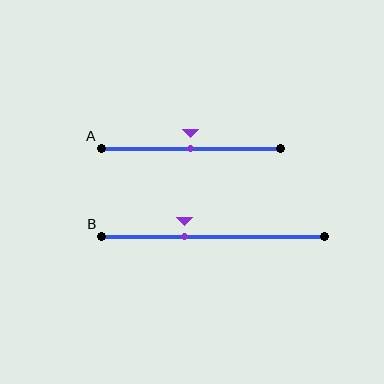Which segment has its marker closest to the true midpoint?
Segment A has its marker closest to the true midpoint.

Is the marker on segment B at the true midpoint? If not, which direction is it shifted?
No, the marker on segment B is shifted to the left by about 13% of the segment length.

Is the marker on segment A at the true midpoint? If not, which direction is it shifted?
Yes, the marker on segment A is at the true midpoint.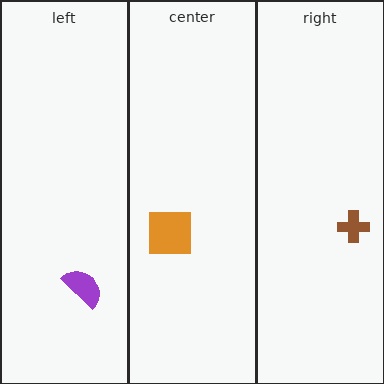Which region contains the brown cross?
The right region.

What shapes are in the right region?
The brown cross.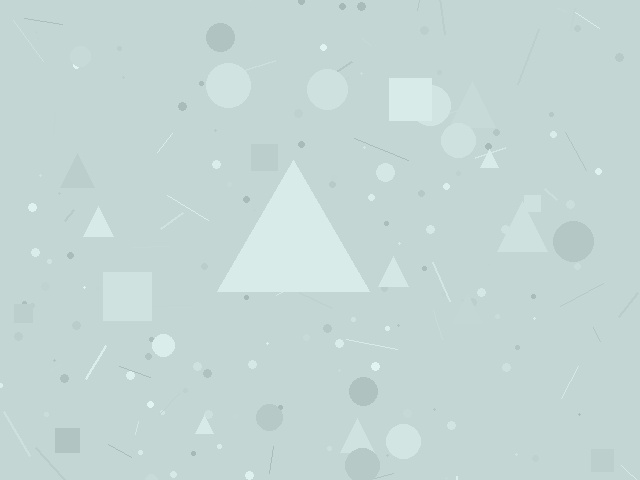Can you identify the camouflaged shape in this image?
The camouflaged shape is a triangle.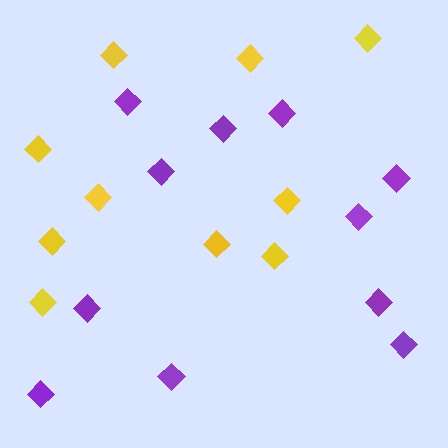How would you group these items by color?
There are 2 groups: one group of purple diamonds (11) and one group of yellow diamonds (10).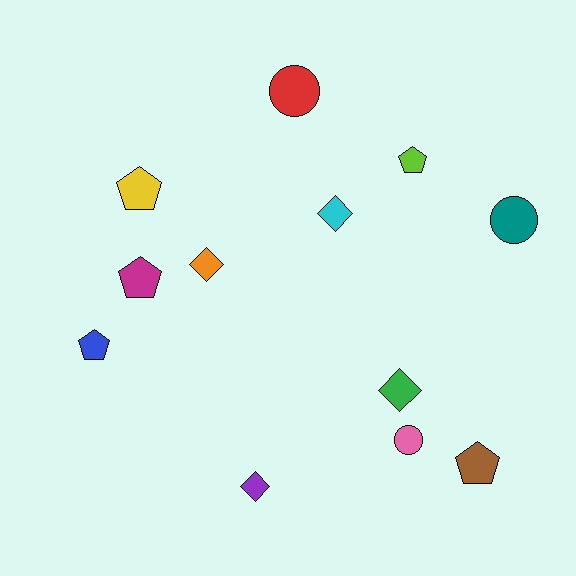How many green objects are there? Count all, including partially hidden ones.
There is 1 green object.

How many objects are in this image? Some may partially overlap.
There are 12 objects.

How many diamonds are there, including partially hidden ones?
There are 4 diamonds.